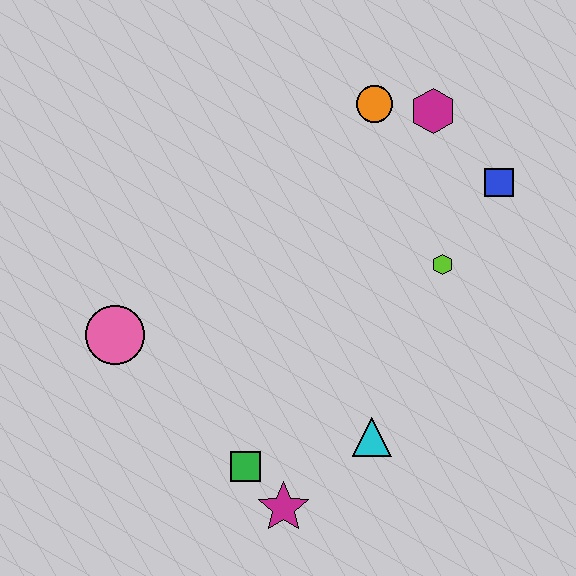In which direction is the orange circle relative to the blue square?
The orange circle is to the left of the blue square.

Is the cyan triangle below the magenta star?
No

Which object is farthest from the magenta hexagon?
The magenta star is farthest from the magenta hexagon.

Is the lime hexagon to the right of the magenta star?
Yes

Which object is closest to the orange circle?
The magenta hexagon is closest to the orange circle.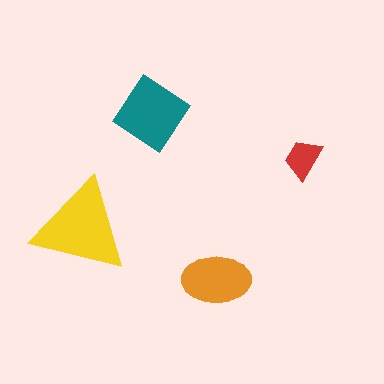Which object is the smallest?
The red trapezoid.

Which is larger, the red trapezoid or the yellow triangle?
The yellow triangle.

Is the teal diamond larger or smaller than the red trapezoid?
Larger.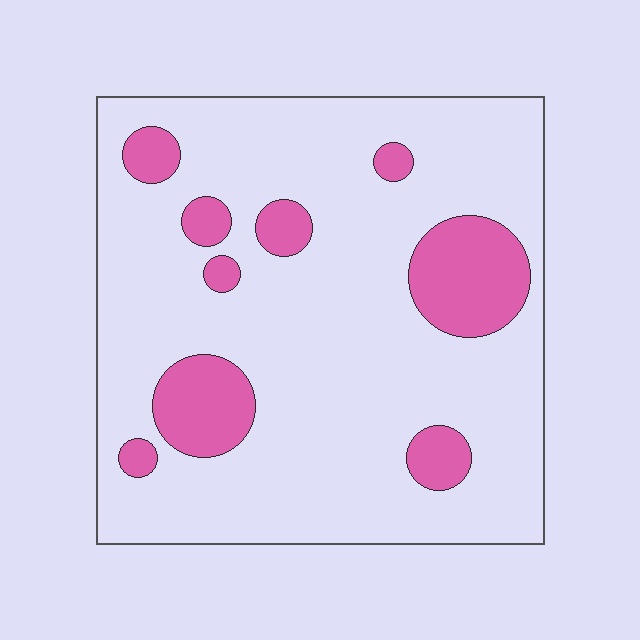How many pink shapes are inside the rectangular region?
9.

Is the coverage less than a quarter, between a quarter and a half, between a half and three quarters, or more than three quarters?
Less than a quarter.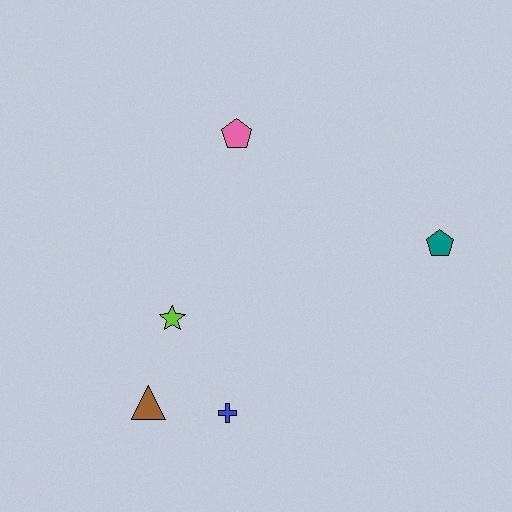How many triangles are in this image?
There is 1 triangle.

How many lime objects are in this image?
There is 1 lime object.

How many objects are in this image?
There are 5 objects.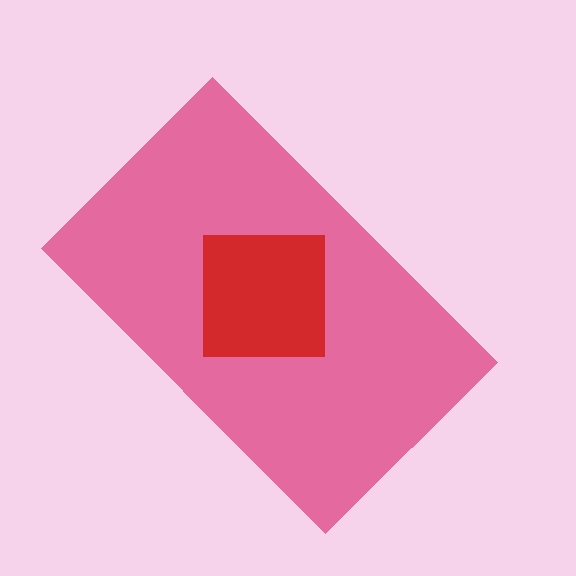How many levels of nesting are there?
2.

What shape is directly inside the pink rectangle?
The red square.